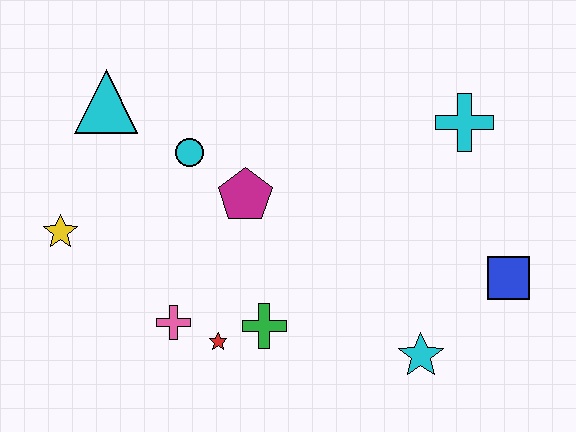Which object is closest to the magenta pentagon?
The cyan circle is closest to the magenta pentagon.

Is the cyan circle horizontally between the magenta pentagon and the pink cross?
Yes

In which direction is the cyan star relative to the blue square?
The cyan star is to the left of the blue square.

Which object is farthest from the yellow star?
The blue square is farthest from the yellow star.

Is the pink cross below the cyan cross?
Yes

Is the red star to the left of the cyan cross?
Yes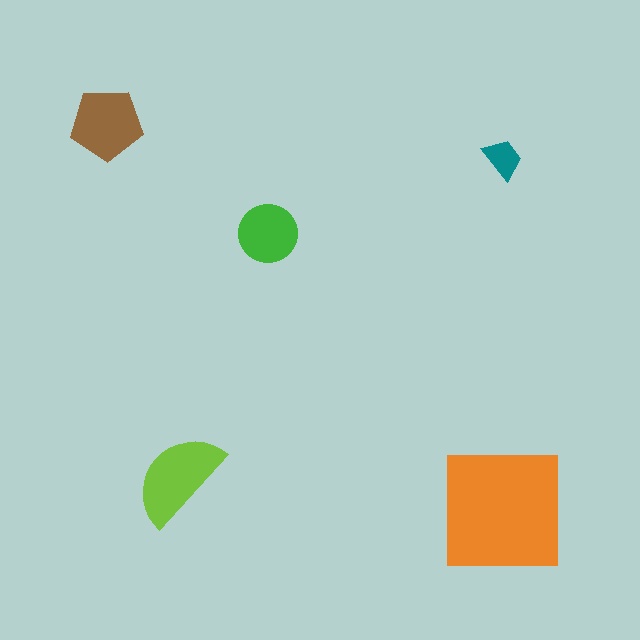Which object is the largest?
The orange square.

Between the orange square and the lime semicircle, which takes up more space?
The orange square.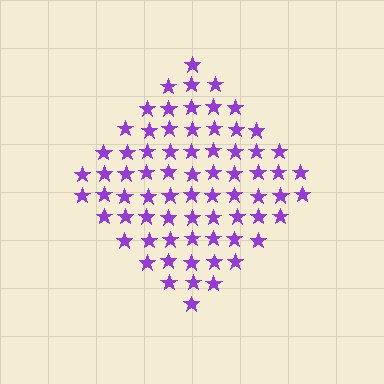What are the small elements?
The small elements are stars.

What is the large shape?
The large shape is a diamond.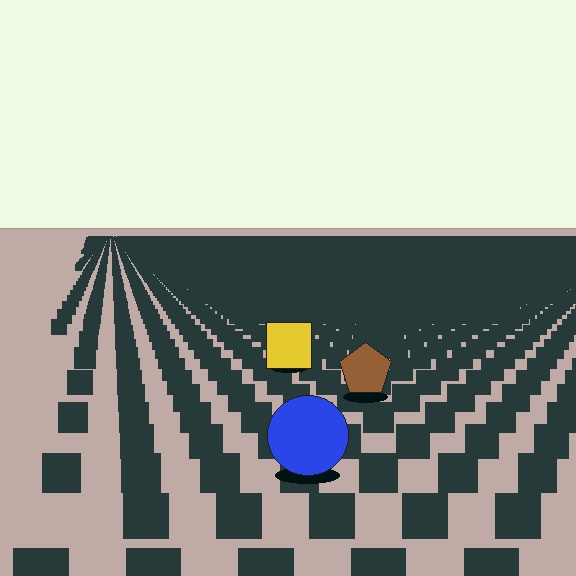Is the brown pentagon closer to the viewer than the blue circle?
No. The blue circle is closer — you can tell from the texture gradient: the ground texture is coarser near it.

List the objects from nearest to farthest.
From nearest to farthest: the blue circle, the brown pentagon, the yellow square.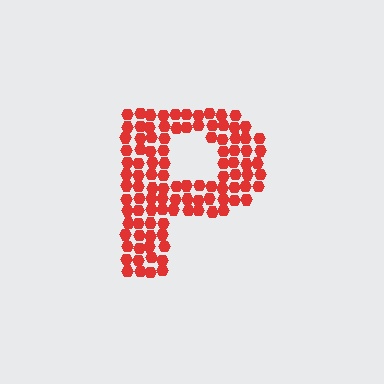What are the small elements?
The small elements are hexagons.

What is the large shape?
The large shape is the letter P.